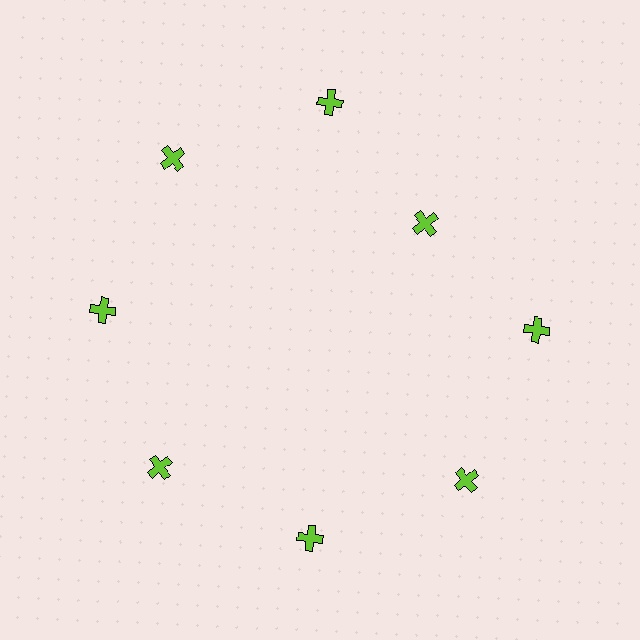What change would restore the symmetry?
The symmetry would be restored by moving it outward, back onto the ring so that all 8 crosses sit at equal angles and equal distance from the center.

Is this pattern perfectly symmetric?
No. The 8 lime crosses are arranged in a ring, but one element near the 2 o'clock position is pulled inward toward the center, breaking the 8-fold rotational symmetry.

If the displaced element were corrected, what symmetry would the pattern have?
It would have 8-fold rotational symmetry — the pattern would map onto itself every 45 degrees.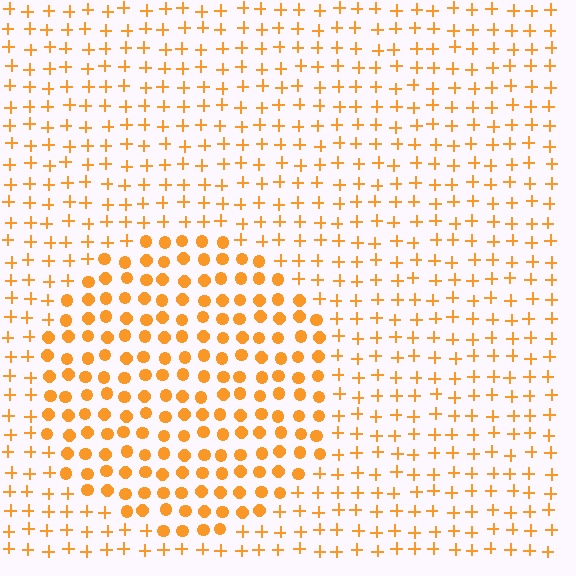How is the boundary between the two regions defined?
The boundary is defined by a change in element shape: circles inside vs. plus signs outside. All elements share the same color and spacing.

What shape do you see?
I see a circle.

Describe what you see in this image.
The image is filled with small orange elements arranged in a uniform grid. A circle-shaped region contains circles, while the surrounding area contains plus signs. The boundary is defined purely by the change in element shape.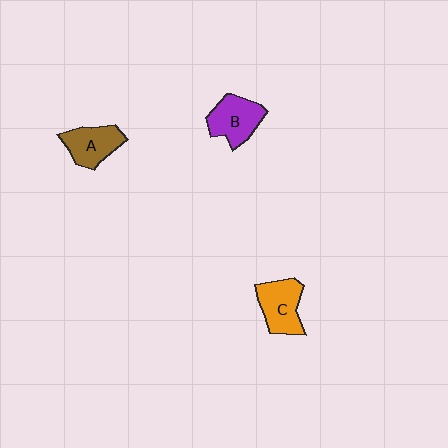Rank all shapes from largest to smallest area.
From largest to smallest: C (orange), B (purple), A (brown).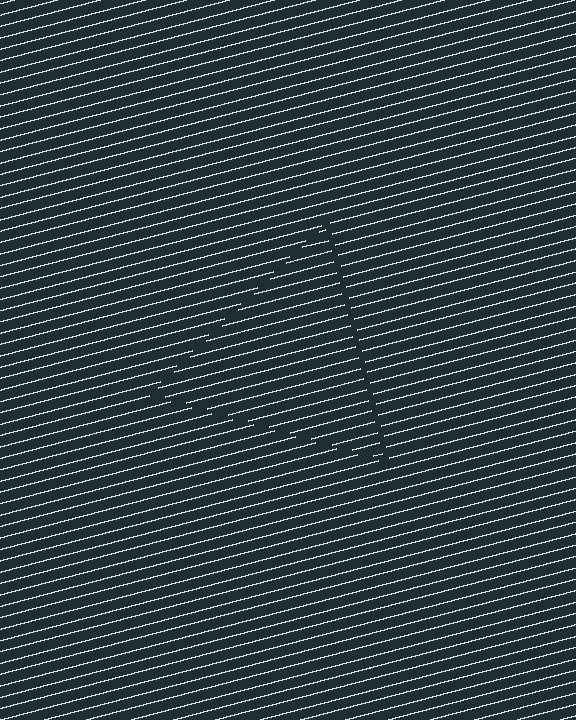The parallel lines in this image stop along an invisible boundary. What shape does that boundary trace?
An illusory triangle. The interior of the shape contains the same grating, shifted by half a period — the contour is defined by the phase discontinuity where line-ends from the inner and outer gratings abut.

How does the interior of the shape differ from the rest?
The interior of the shape contains the same grating, shifted by half a period — the contour is defined by the phase discontinuity where line-ends from the inner and outer gratings abut.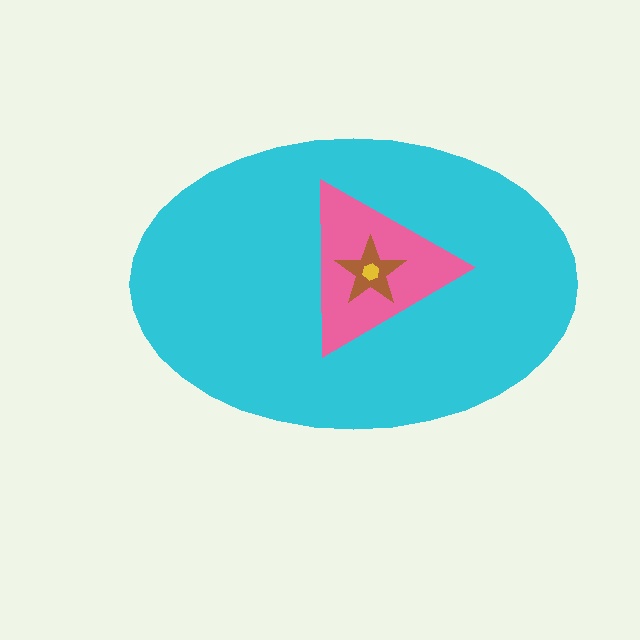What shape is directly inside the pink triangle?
The brown star.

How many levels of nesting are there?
4.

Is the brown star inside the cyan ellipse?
Yes.